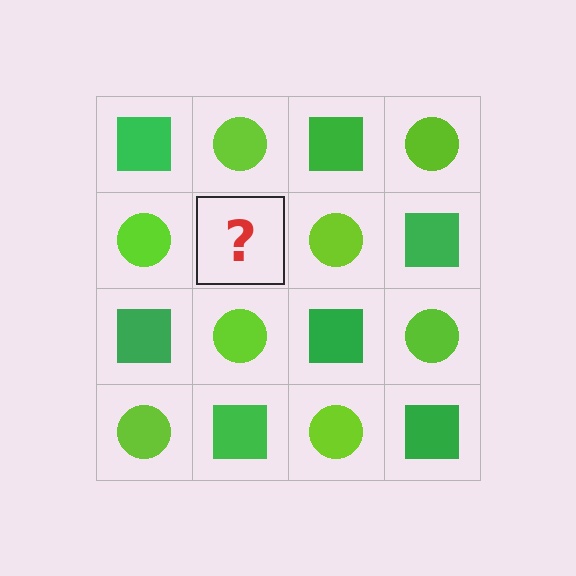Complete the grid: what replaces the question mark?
The question mark should be replaced with a green square.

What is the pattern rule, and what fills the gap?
The rule is that it alternates green square and lime circle in a checkerboard pattern. The gap should be filled with a green square.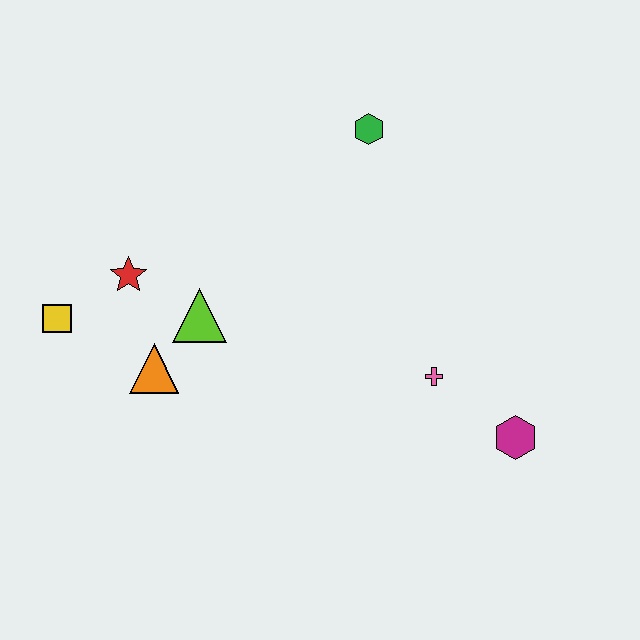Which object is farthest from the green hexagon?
The yellow square is farthest from the green hexagon.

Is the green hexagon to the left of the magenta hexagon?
Yes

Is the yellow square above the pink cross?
Yes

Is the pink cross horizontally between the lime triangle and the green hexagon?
No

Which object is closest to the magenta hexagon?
The pink cross is closest to the magenta hexagon.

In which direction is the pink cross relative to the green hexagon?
The pink cross is below the green hexagon.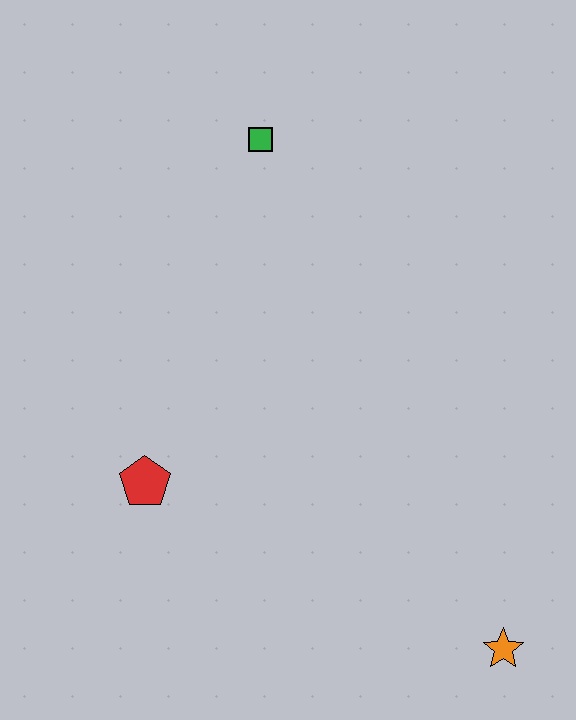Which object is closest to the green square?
The red pentagon is closest to the green square.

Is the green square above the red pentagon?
Yes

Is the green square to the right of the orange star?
No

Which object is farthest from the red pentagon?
The orange star is farthest from the red pentagon.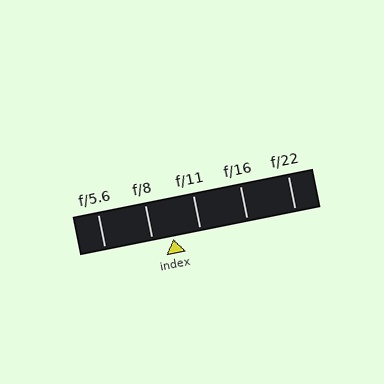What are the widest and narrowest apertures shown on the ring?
The widest aperture shown is f/5.6 and the narrowest is f/22.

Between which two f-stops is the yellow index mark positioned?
The index mark is between f/8 and f/11.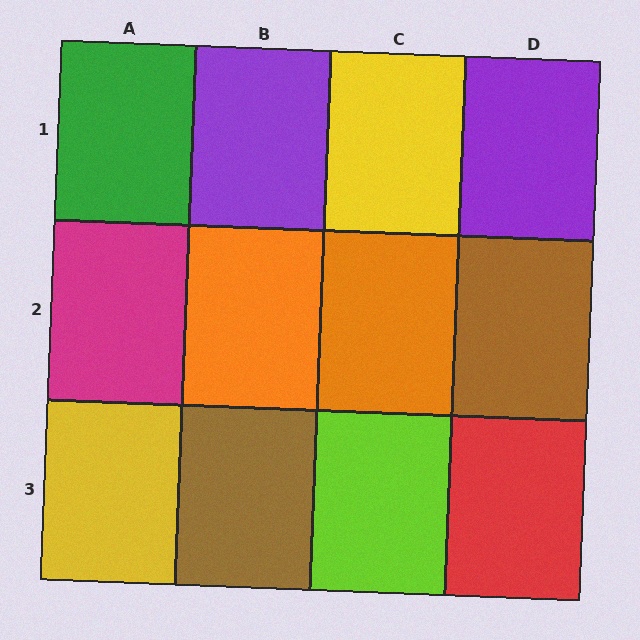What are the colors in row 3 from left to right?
Yellow, brown, lime, red.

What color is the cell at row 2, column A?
Magenta.